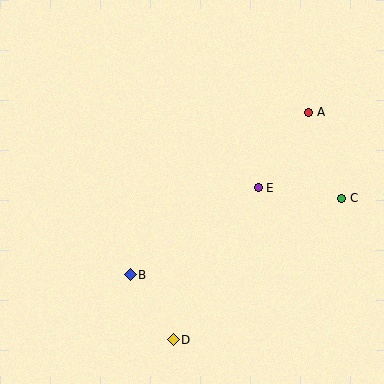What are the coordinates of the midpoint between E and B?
The midpoint between E and B is at (194, 231).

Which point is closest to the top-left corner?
Point B is closest to the top-left corner.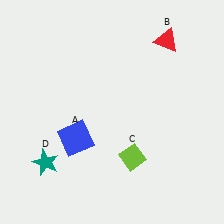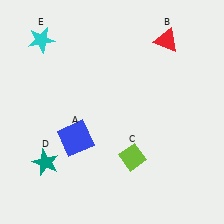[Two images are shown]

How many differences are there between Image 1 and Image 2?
There is 1 difference between the two images.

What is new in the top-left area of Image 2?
A cyan star (E) was added in the top-left area of Image 2.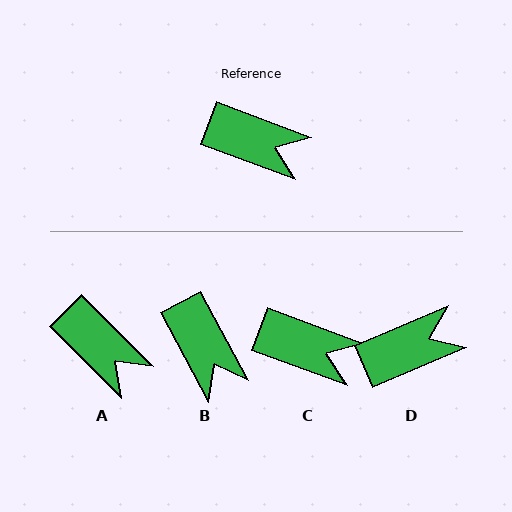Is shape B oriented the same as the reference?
No, it is off by about 42 degrees.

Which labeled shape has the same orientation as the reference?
C.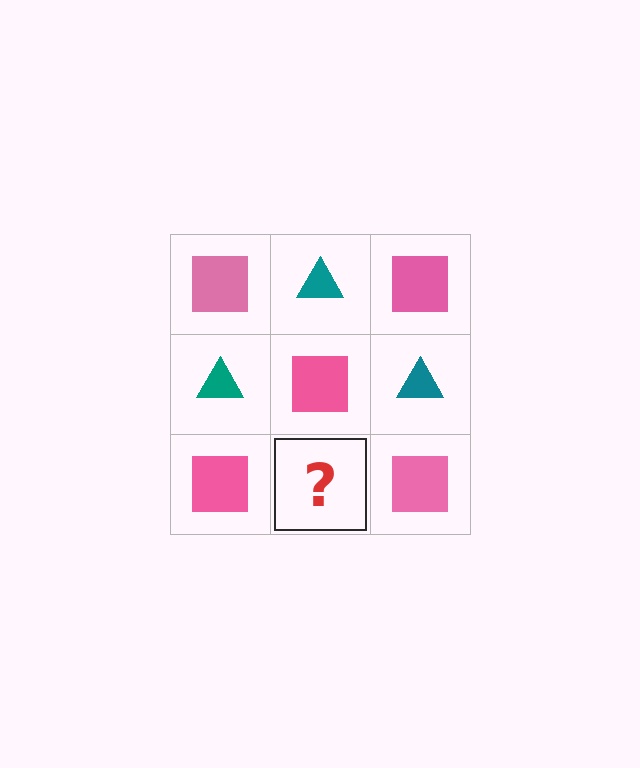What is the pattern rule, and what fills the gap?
The rule is that it alternates pink square and teal triangle in a checkerboard pattern. The gap should be filled with a teal triangle.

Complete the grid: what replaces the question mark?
The question mark should be replaced with a teal triangle.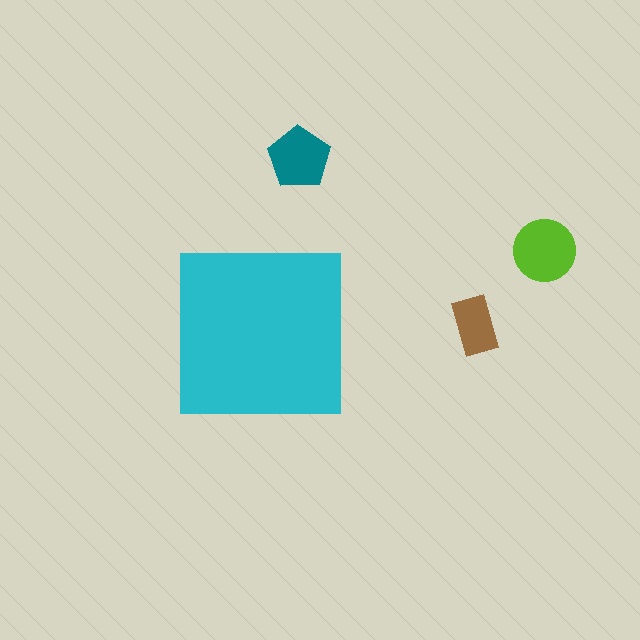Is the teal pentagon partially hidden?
No, the teal pentagon is fully visible.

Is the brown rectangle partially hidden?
No, the brown rectangle is fully visible.